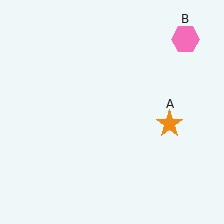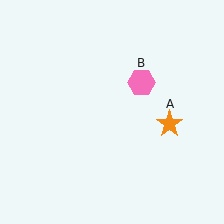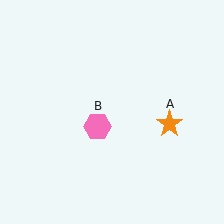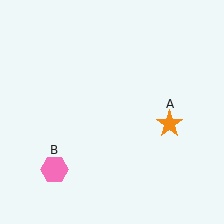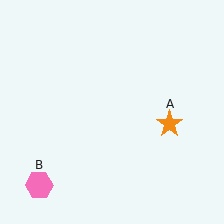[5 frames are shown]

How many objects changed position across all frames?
1 object changed position: pink hexagon (object B).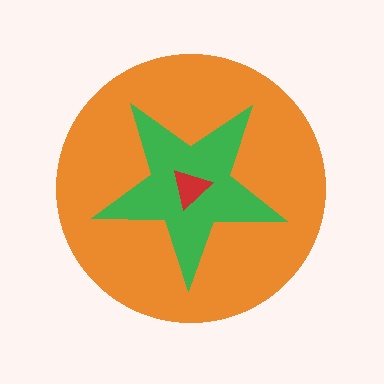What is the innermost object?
The red triangle.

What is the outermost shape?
The orange circle.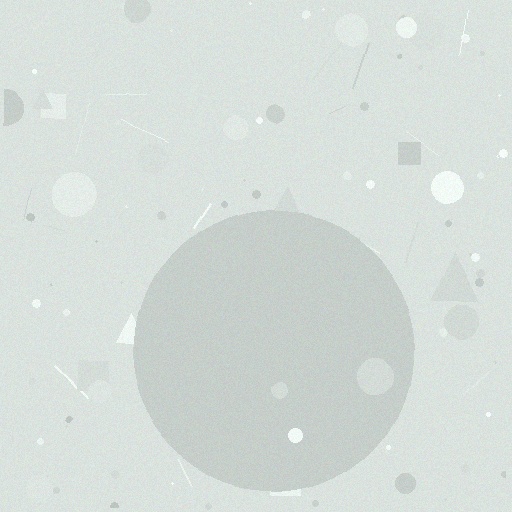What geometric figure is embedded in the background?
A circle is embedded in the background.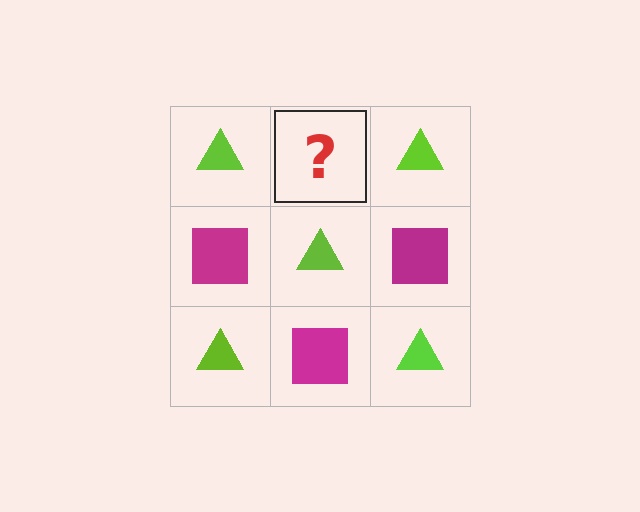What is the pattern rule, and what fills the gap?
The rule is that it alternates lime triangle and magenta square in a checkerboard pattern. The gap should be filled with a magenta square.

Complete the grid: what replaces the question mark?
The question mark should be replaced with a magenta square.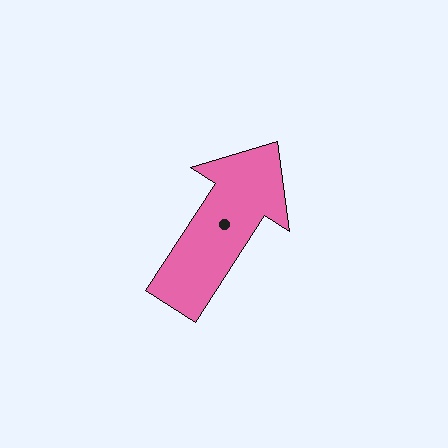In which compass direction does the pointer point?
Northeast.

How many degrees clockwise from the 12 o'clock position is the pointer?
Approximately 33 degrees.